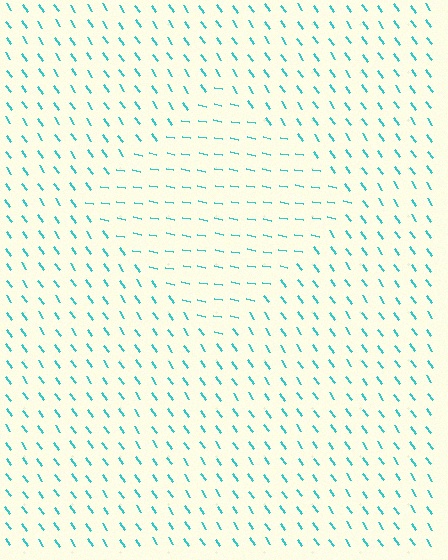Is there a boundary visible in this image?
Yes, there is a texture boundary formed by a change in line orientation.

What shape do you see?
I see a diamond.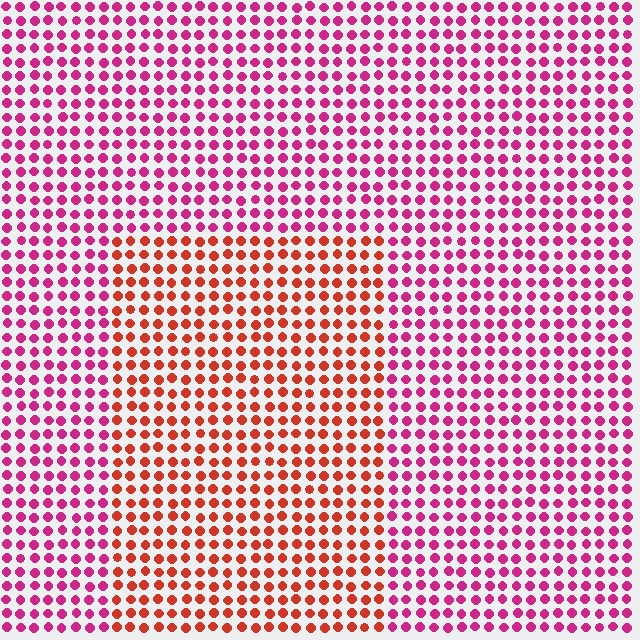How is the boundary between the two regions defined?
The boundary is defined purely by a slight shift in hue (about 41 degrees). Spacing, size, and orientation are identical on both sides.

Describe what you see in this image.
The image is filled with small magenta elements in a uniform arrangement. A rectangle-shaped region is visible where the elements are tinted to a slightly different hue, forming a subtle color boundary.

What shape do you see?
I see a rectangle.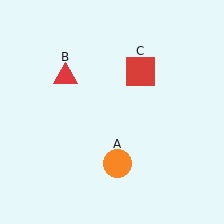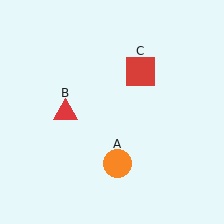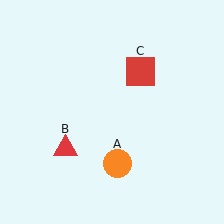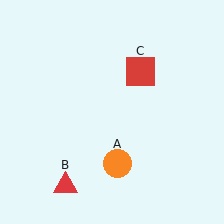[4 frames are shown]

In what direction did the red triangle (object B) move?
The red triangle (object B) moved down.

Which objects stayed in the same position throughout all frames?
Orange circle (object A) and red square (object C) remained stationary.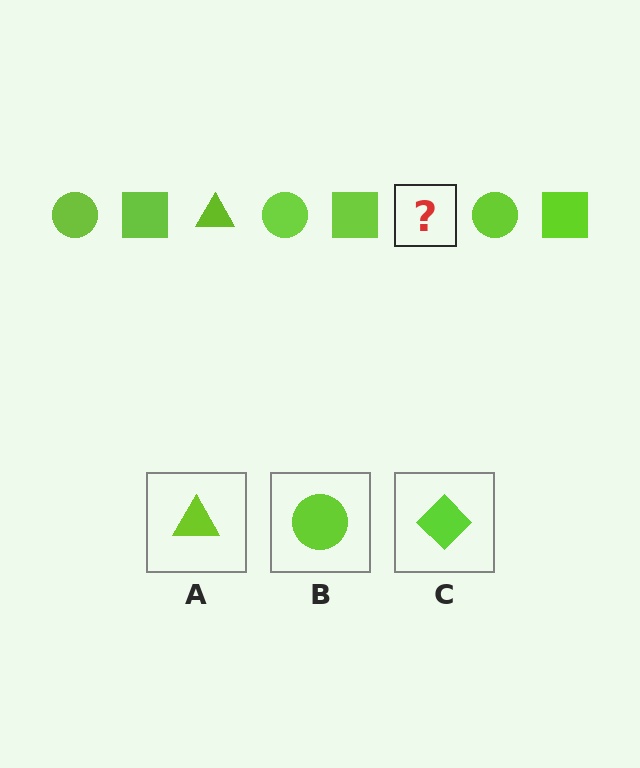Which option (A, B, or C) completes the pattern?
A.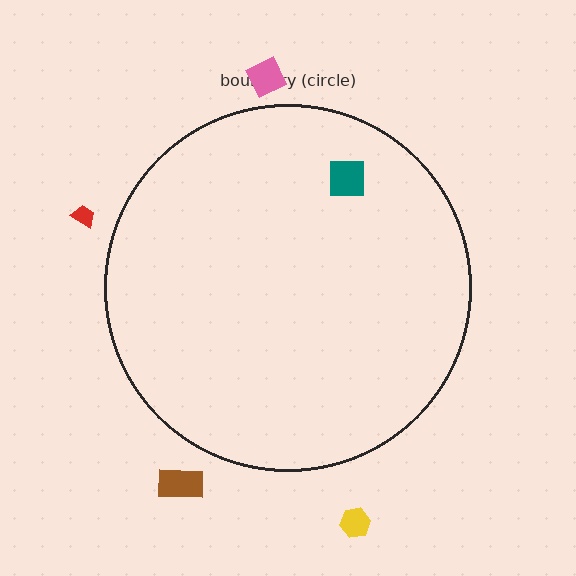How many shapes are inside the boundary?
1 inside, 4 outside.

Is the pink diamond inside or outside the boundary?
Outside.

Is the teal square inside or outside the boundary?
Inside.